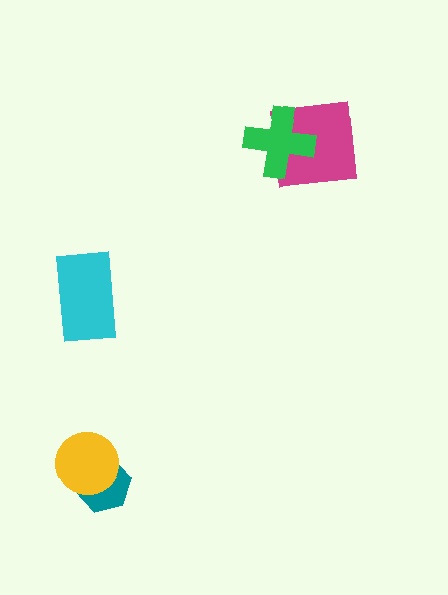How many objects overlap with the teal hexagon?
1 object overlaps with the teal hexagon.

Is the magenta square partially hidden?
Yes, it is partially covered by another shape.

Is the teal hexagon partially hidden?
Yes, it is partially covered by another shape.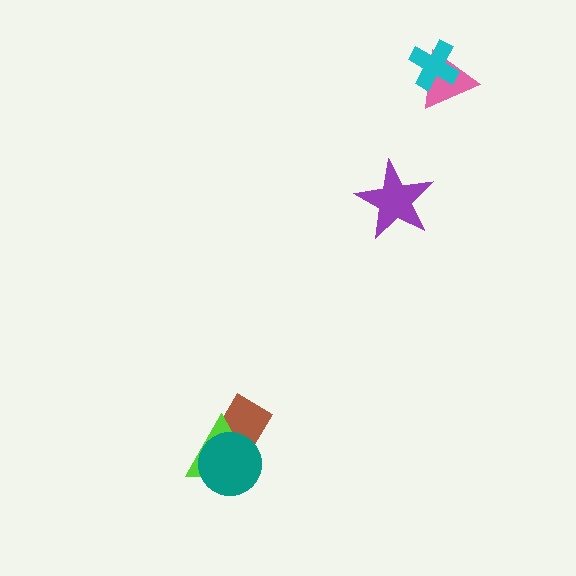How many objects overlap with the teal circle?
2 objects overlap with the teal circle.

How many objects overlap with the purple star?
0 objects overlap with the purple star.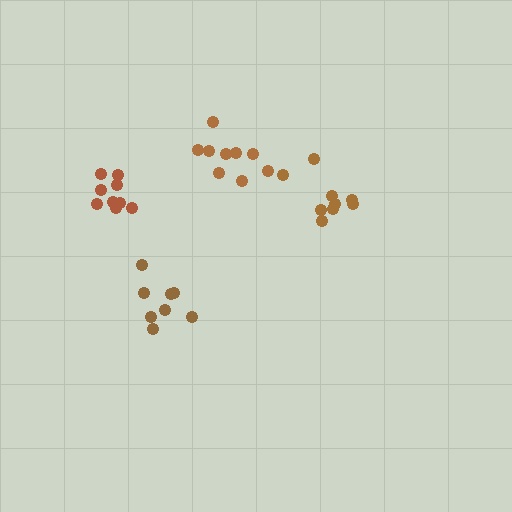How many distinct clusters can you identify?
There are 4 distinct clusters.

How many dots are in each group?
Group 1: 9 dots, Group 2: 8 dots, Group 3: 9 dots, Group 4: 9 dots (35 total).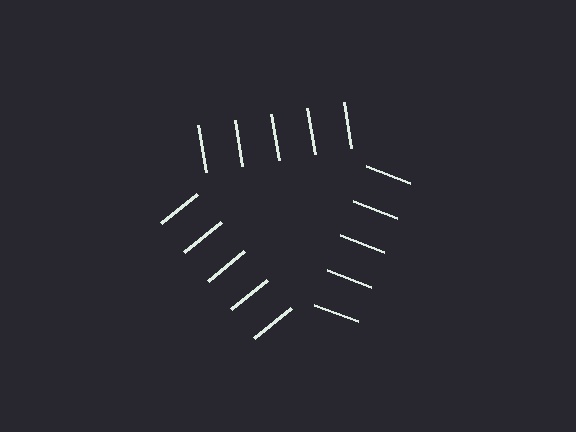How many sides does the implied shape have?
3 sides — the line-ends trace a triangle.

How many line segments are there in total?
15 — 5 along each of the 3 edges.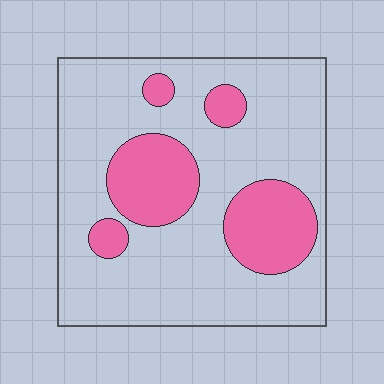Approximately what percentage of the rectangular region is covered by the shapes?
Approximately 25%.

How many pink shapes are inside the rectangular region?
5.